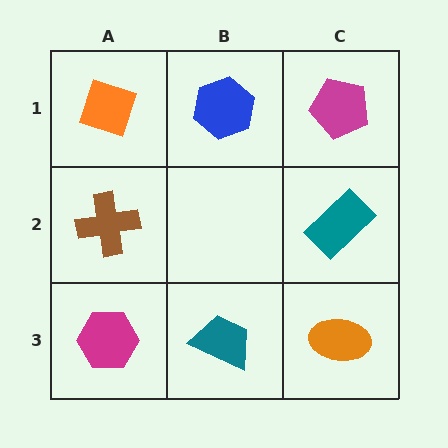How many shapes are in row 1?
3 shapes.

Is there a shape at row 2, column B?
No, that cell is empty.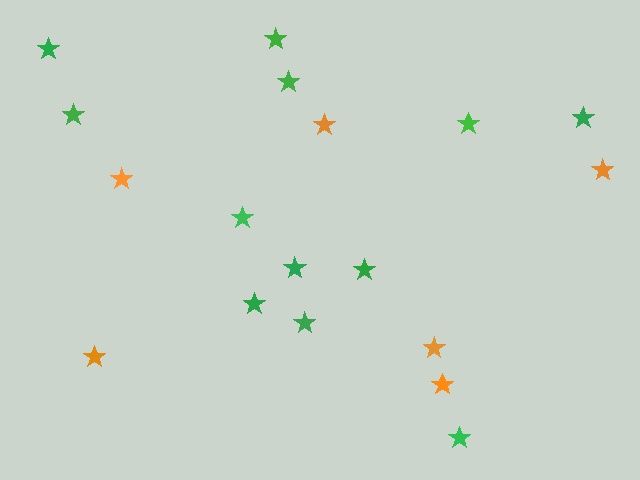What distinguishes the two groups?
There are 2 groups: one group of orange stars (6) and one group of green stars (12).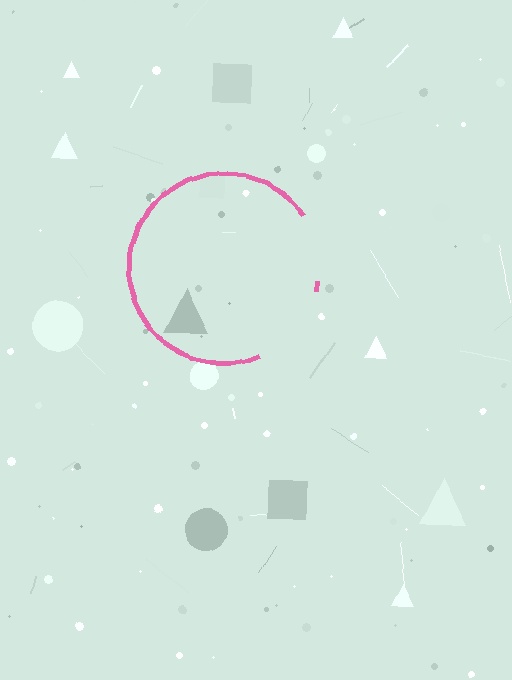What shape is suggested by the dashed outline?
The dashed outline suggests a circle.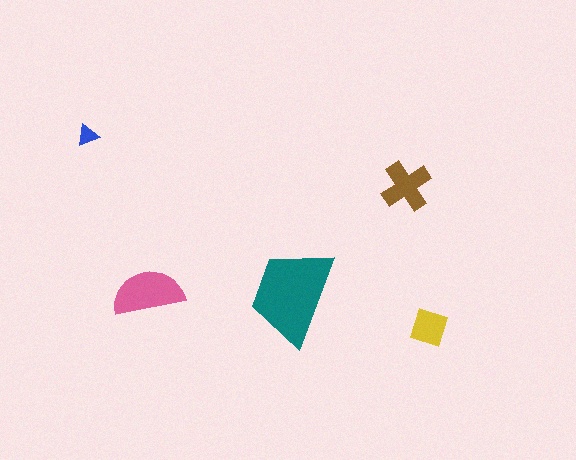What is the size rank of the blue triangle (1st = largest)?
5th.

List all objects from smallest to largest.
The blue triangle, the yellow square, the brown cross, the pink semicircle, the teal trapezoid.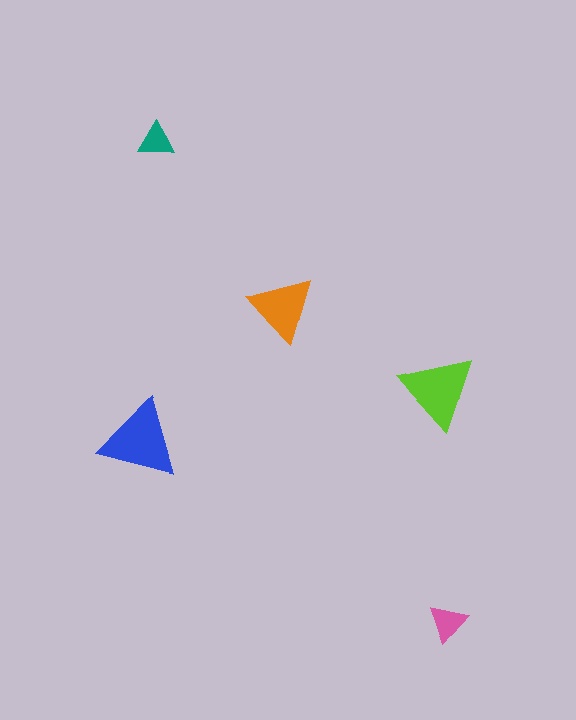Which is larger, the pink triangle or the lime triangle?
The lime one.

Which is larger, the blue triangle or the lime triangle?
The blue one.